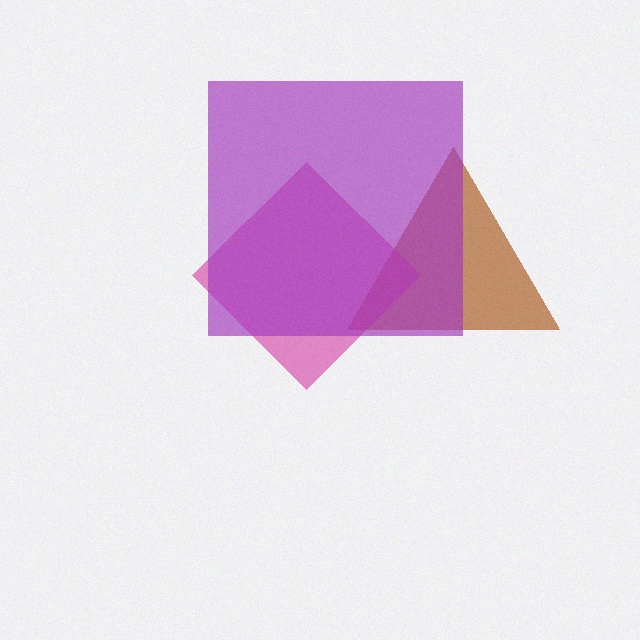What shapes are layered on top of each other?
The layered shapes are: a brown triangle, a magenta diamond, a purple square.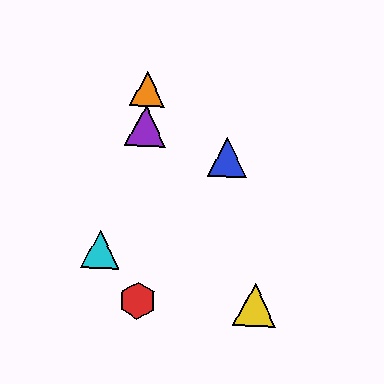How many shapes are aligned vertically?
4 shapes (the red hexagon, the green triangle, the purple triangle, the orange triangle) are aligned vertically.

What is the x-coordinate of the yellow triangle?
The yellow triangle is at x≈255.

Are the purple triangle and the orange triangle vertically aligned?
Yes, both are at x≈146.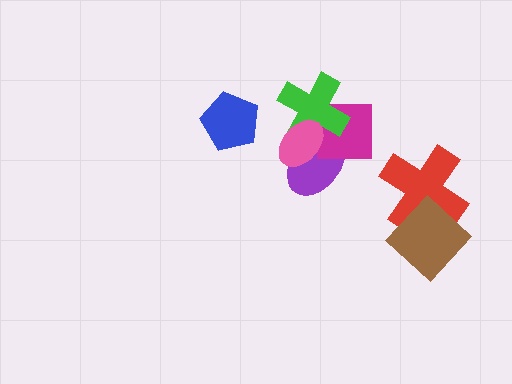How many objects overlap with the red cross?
1 object overlaps with the red cross.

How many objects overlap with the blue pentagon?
0 objects overlap with the blue pentagon.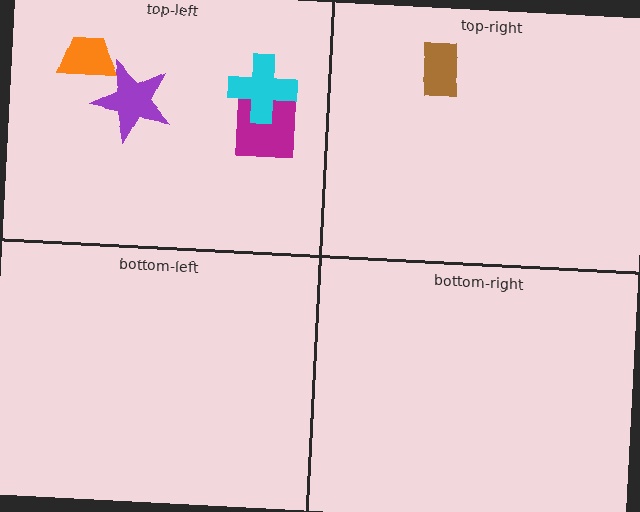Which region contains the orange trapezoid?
The top-left region.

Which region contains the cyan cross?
The top-left region.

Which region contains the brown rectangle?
The top-right region.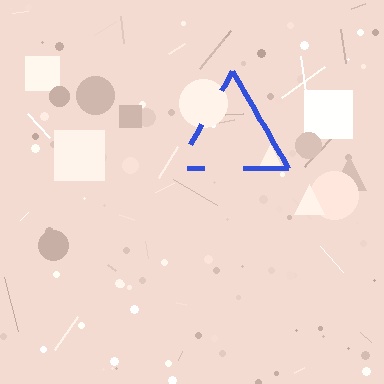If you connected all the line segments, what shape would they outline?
They would outline a triangle.